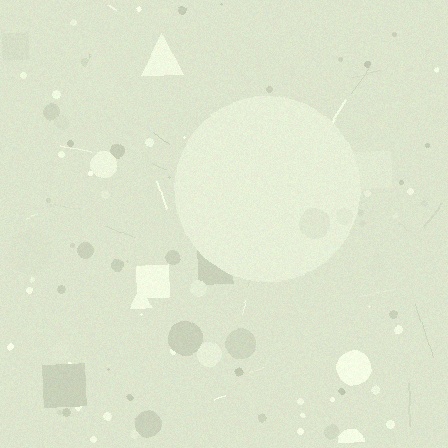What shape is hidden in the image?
A circle is hidden in the image.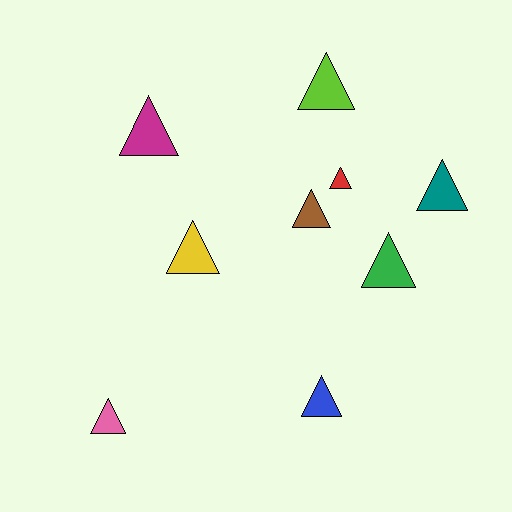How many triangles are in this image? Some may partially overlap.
There are 9 triangles.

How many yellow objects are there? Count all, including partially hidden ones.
There is 1 yellow object.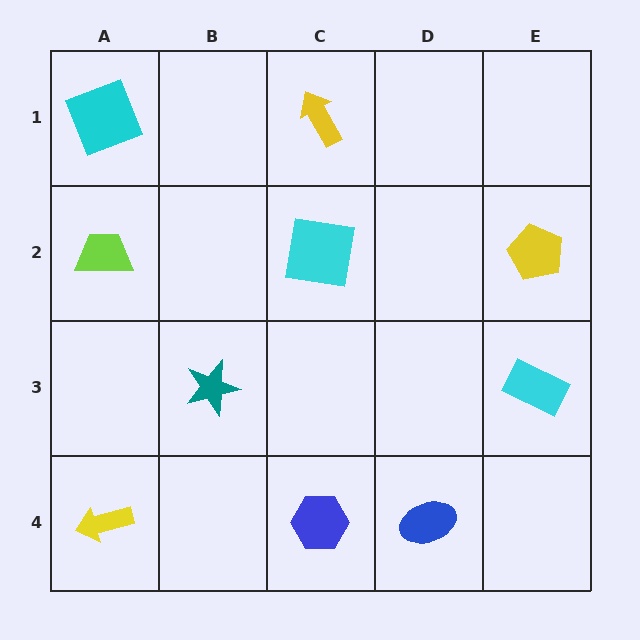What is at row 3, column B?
A teal star.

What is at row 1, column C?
A yellow arrow.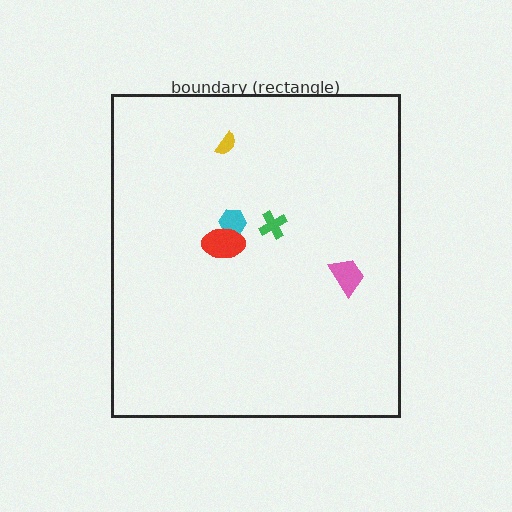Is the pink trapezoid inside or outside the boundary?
Inside.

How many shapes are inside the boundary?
5 inside, 0 outside.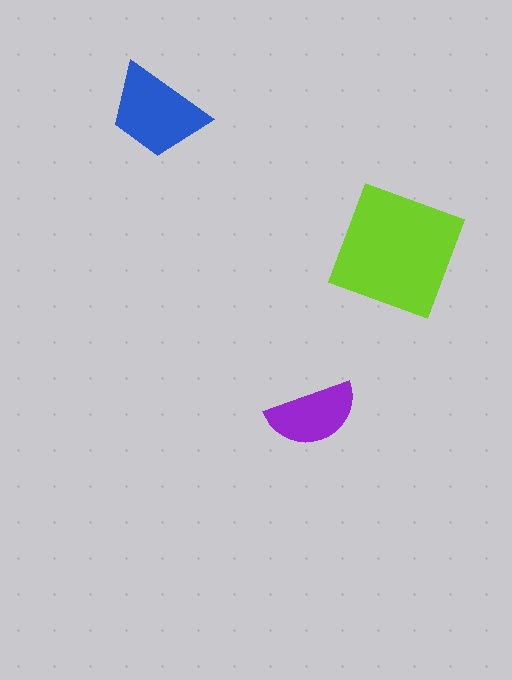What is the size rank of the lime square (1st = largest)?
1st.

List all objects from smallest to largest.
The purple semicircle, the blue trapezoid, the lime square.